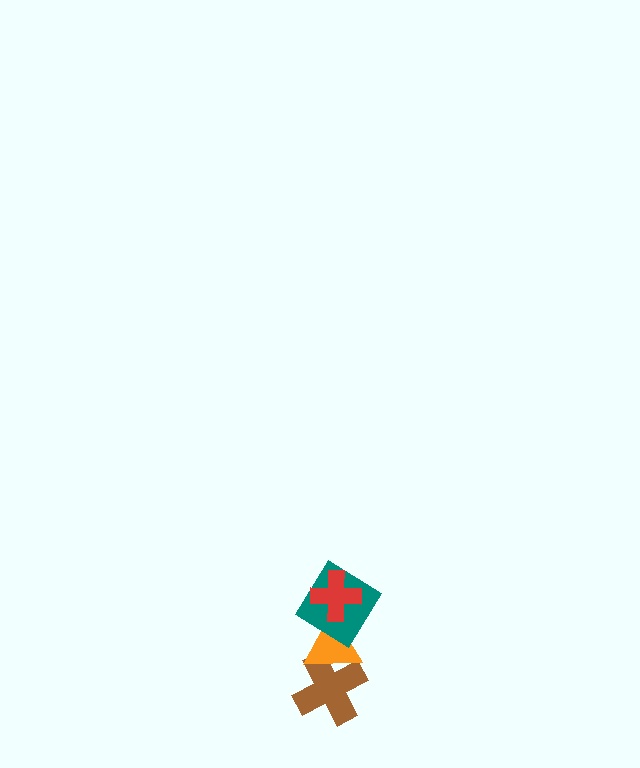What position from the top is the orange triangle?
The orange triangle is 3rd from the top.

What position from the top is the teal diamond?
The teal diamond is 2nd from the top.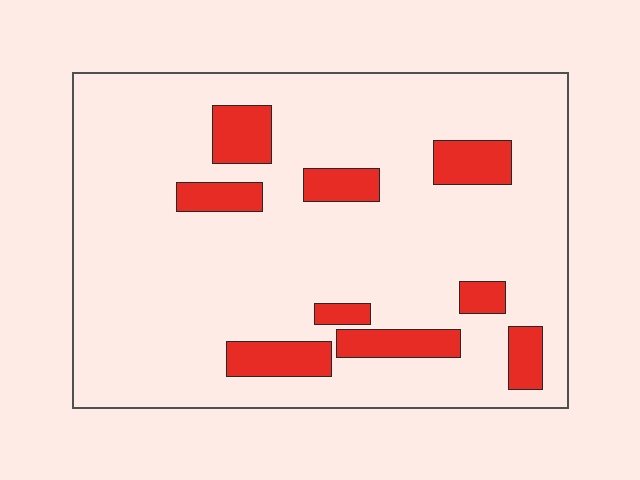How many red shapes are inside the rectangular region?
9.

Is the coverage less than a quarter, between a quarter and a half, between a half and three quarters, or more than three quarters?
Less than a quarter.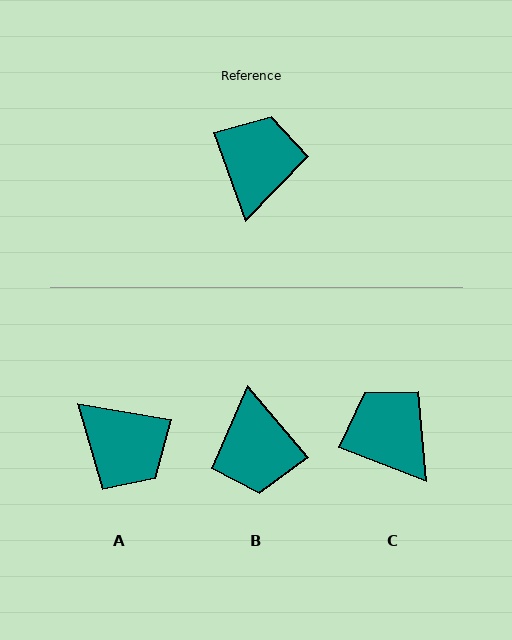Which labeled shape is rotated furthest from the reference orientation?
B, about 159 degrees away.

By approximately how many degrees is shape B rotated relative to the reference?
Approximately 159 degrees clockwise.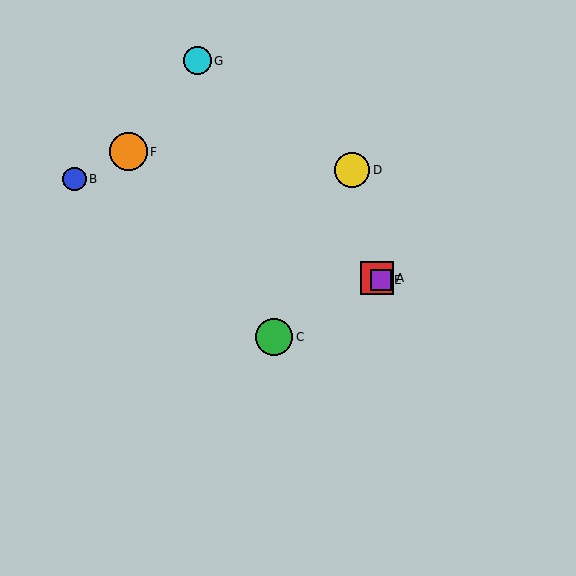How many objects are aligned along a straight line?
3 objects (A, E, F) are aligned along a straight line.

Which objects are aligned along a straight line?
Objects A, E, F are aligned along a straight line.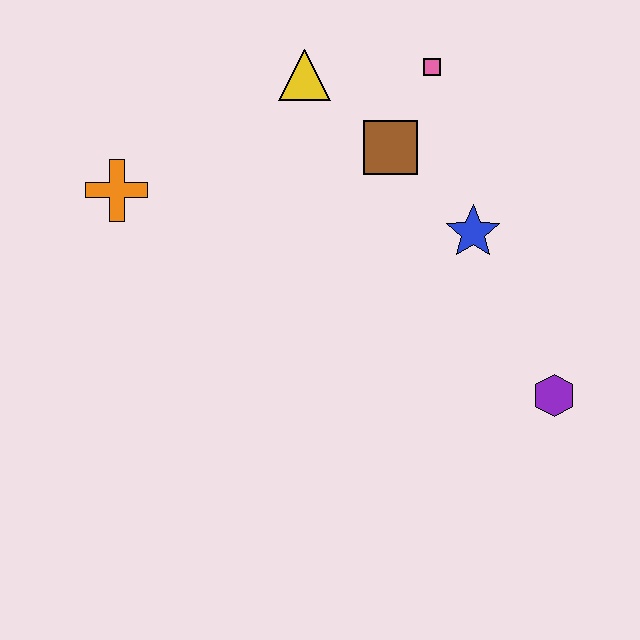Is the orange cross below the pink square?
Yes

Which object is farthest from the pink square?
The purple hexagon is farthest from the pink square.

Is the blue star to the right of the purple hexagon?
No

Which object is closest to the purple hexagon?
The blue star is closest to the purple hexagon.